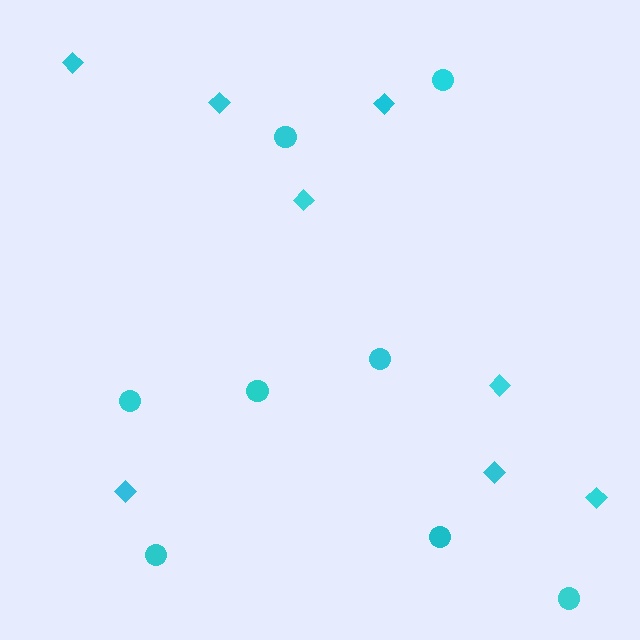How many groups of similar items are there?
There are 2 groups: one group of circles (8) and one group of diamonds (8).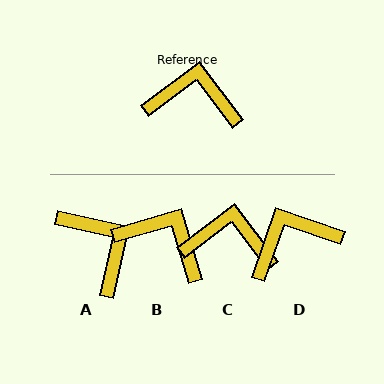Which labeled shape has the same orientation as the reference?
C.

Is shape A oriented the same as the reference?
No, it is off by about 50 degrees.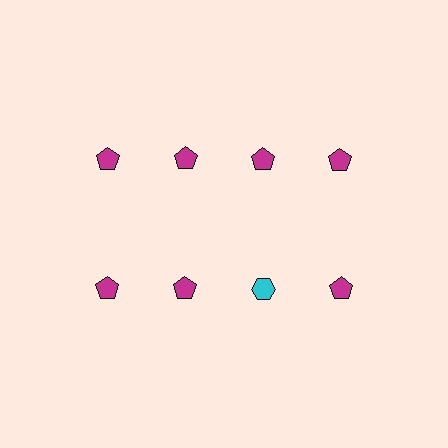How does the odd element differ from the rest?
It differs in both color (cyan instead of magenta) and shape (hexagon instead of pentagon).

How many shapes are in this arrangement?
There are 8 shapes arranged in a grid pattern.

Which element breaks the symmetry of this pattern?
The cyan hexagon in the second row, center column breaks the symmetry. All other shapes are magenta pentagons.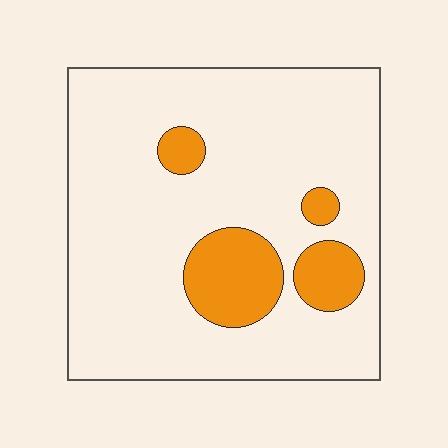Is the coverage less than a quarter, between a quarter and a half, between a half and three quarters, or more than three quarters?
Less than a quarter.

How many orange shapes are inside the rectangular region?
4.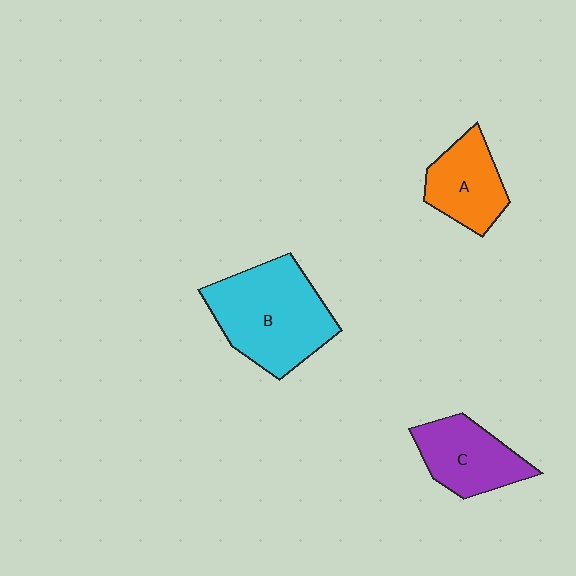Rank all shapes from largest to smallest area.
From largest to smallest: B (cyan), C (purple), A (orange).